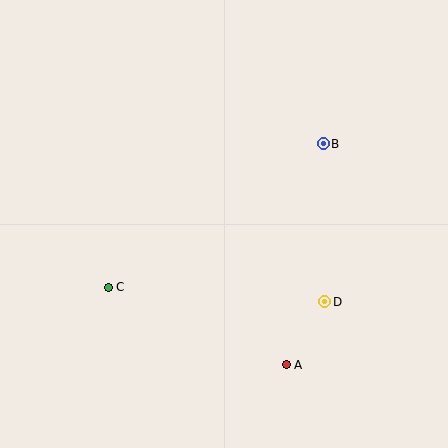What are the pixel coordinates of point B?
Point B is at (323, 144).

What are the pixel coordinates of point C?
Point C is at (108, 287).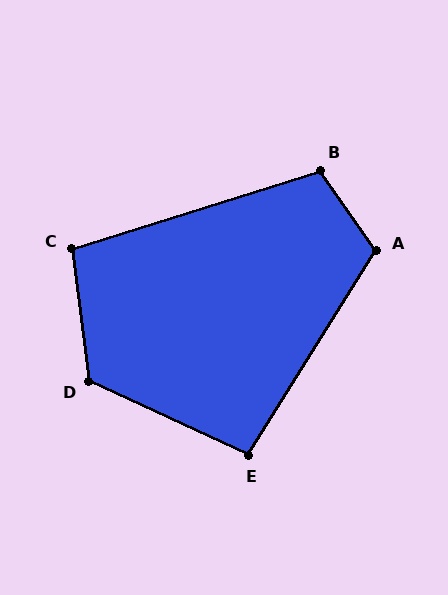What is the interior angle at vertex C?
Approximately 100 degrees (obtuse).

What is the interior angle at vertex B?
Approximately 108 degrees (obtuse).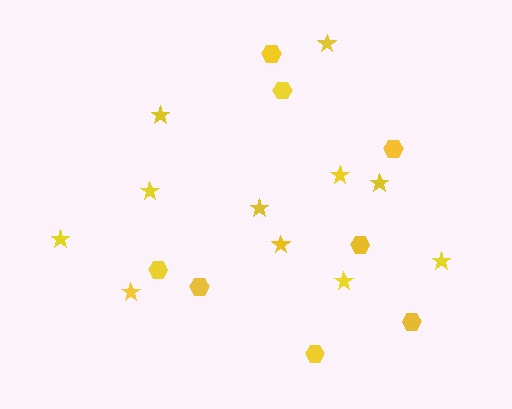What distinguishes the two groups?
There are 2 groups: one group of stars (11) and one group of hexagons (8).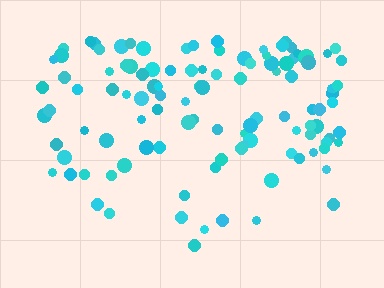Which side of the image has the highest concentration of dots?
The top.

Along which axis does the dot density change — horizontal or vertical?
Vertical.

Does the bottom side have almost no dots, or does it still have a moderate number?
Still a moderate number, just noticeably fewer than the top.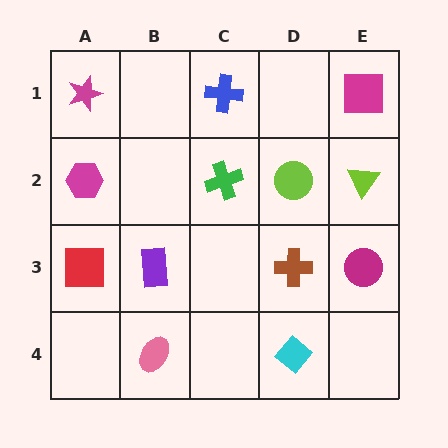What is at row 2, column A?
A magenta hexagon.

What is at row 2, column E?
A lime triangle.